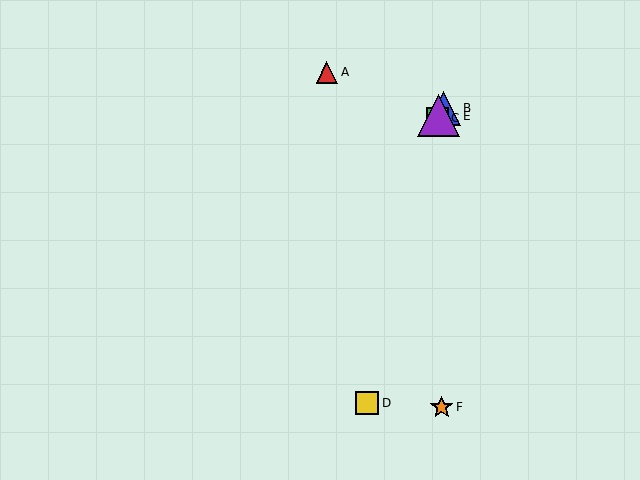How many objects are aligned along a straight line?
3 objects (B, C, E) are aligned along a straight line.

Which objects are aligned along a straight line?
Objects B, C, E are aligned along a straight line.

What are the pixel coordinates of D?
Object D is at (367, 403).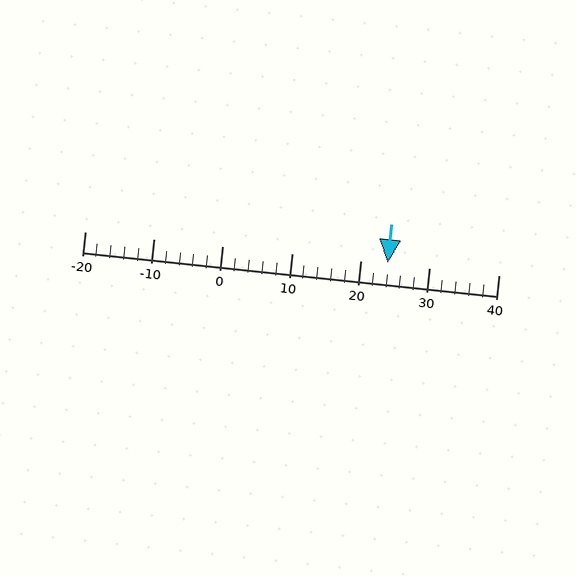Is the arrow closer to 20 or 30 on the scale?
The arrow is closer to 20.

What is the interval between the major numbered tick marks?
The major tick marks are spaced 10 units apart.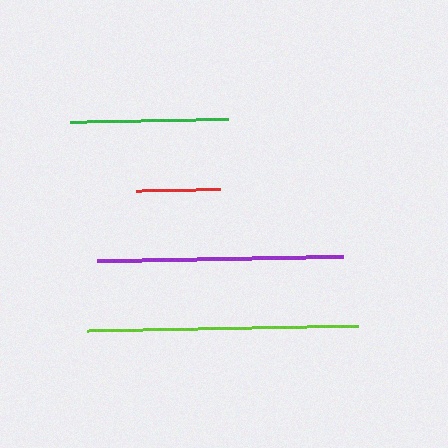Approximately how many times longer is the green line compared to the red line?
The green line is approximately 1.9 times the length of the red line.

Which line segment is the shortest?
The red line is the shortest at approximately 84 pixels.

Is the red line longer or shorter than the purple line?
The purple line is longer than the red line.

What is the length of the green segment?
The green segment is approximately 158 pixels long.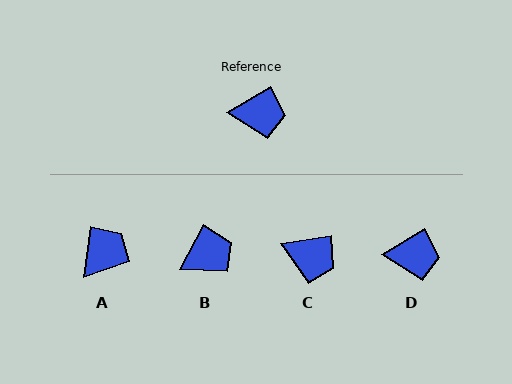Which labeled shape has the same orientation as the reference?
D.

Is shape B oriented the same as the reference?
No, it is off by about 30 degrees.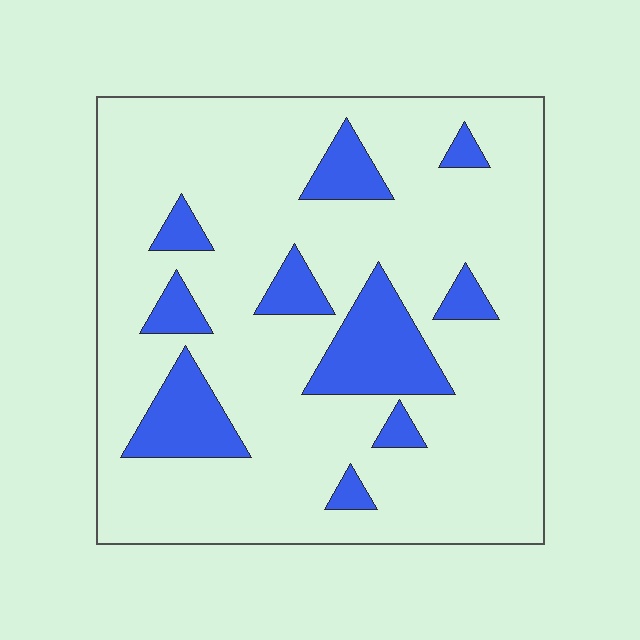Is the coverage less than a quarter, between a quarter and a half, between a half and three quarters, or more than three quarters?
Less than a quarter.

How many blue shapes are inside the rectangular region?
10.